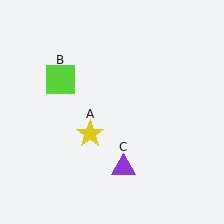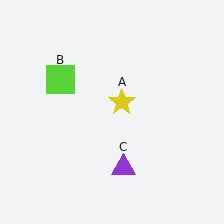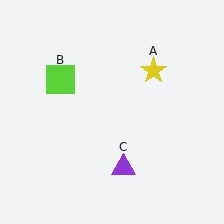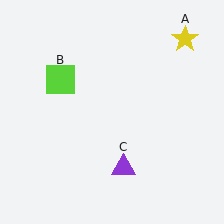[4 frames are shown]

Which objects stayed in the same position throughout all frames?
Lime square (object B) and purple triangle (object C) remained stationary.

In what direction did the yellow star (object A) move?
The yellow star (object A) moved up and to the right.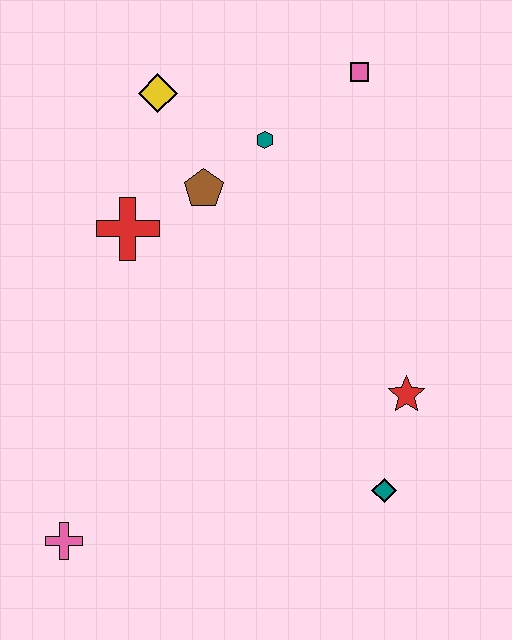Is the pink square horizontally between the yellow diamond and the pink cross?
No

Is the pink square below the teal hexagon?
No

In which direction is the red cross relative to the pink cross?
The red cross is above the pink cross.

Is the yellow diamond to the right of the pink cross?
Yes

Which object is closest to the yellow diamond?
The brown pentagon is closest to the yellow diamond.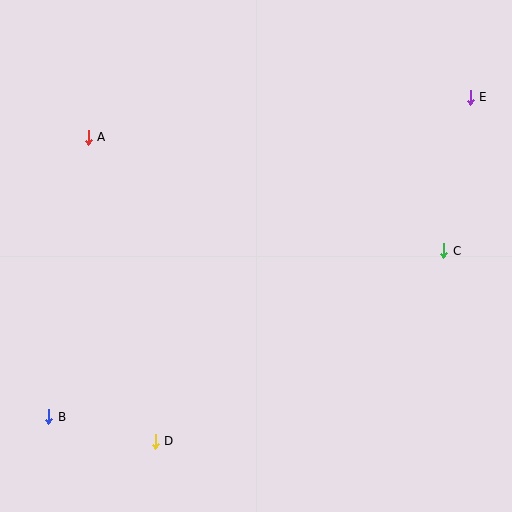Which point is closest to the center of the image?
Point C at (444, 251) is closest to the center.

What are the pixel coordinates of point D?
Point D is at (155, 441).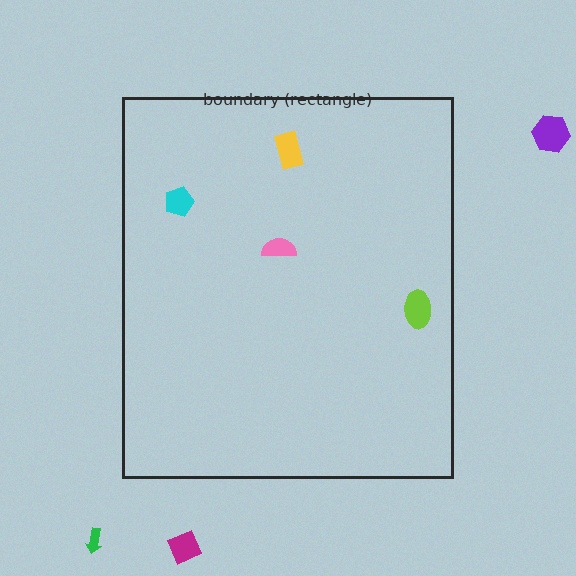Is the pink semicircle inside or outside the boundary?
Inside.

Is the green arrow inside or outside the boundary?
Outside.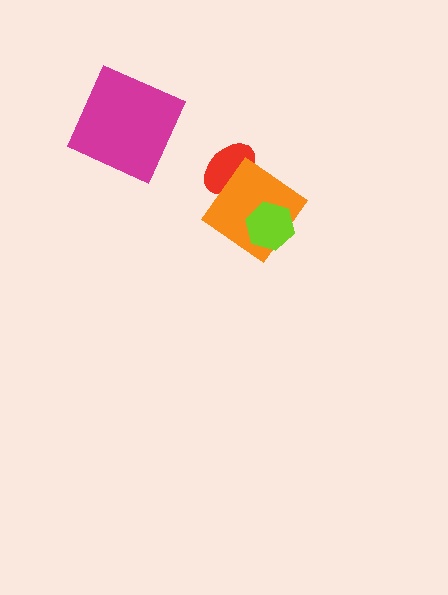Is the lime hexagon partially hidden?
No, no other shape covers it.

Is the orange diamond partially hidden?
Yes, it is partially covered by another shape.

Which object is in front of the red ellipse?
The orange diamond is in front of the red ellipse.